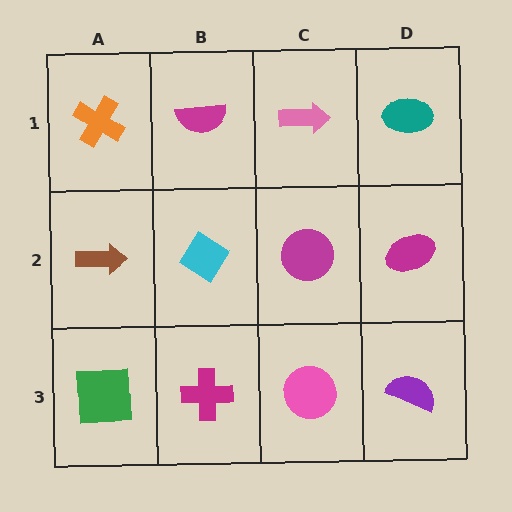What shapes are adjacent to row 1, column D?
A magenta ellipse (row 2, column D), a pink arrow (row 1, column C).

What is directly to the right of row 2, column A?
A cyan diamond.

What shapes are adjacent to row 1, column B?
A cyan diamond (row 2, column B), an orange cross (row 1, column A), a pink arrow (row 1, column C).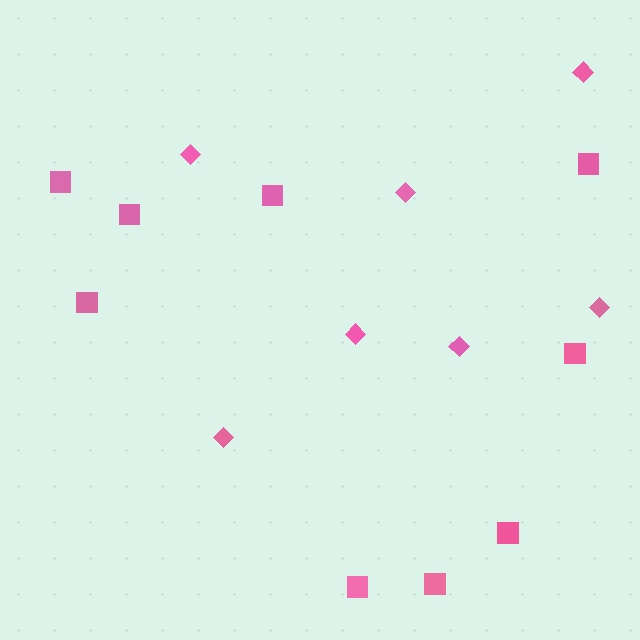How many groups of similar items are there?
There are 2 groups: one group of squares (9) and one group of diamonds (7).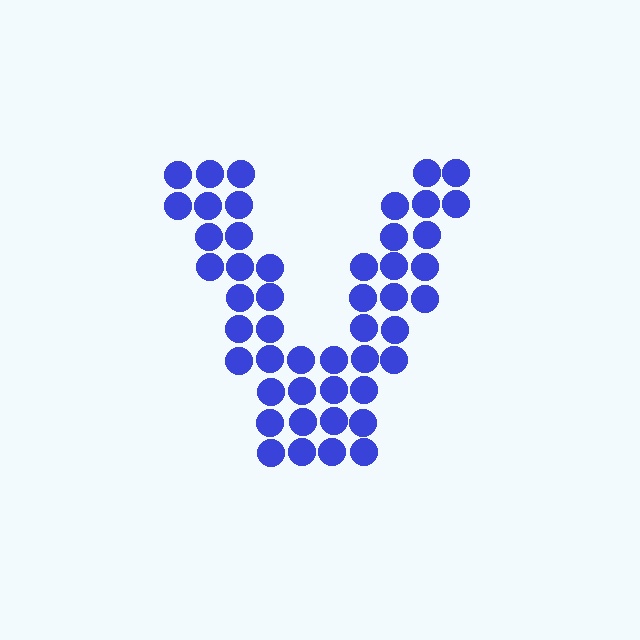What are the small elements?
The small elements are circles.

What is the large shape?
The large shape is the letter V.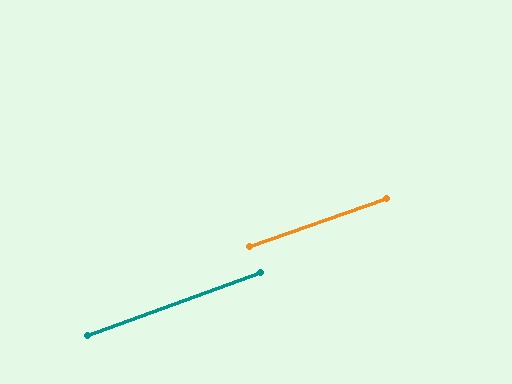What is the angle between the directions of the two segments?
Approximately 0 degrees.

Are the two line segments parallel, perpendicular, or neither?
Parallel — their directions differ by only 0.5°.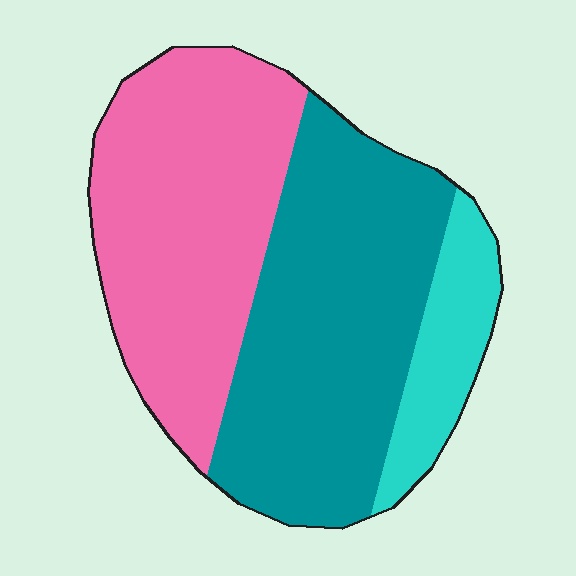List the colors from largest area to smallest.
From largest to smallest: teal, pink, cyan.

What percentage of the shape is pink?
Pink takes up about two fifths (2/5) of the shape.